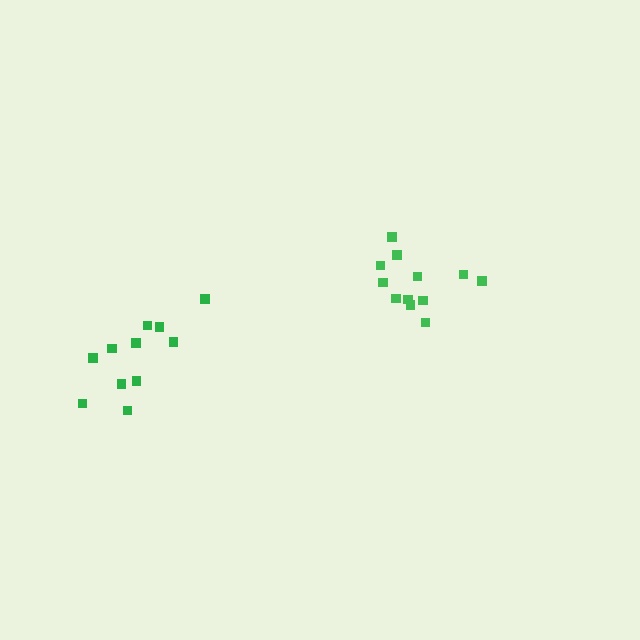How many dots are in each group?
Group 1: 11 dots, Group 2: 12 dots (23 total).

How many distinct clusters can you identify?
There are 2 distinct clusters.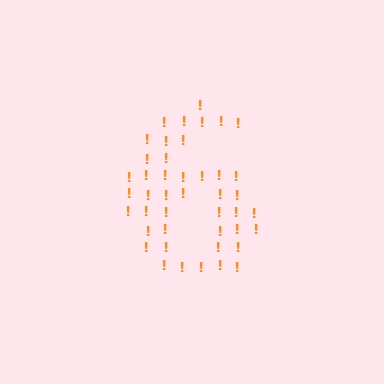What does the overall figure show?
The overall figure shows the digit 6.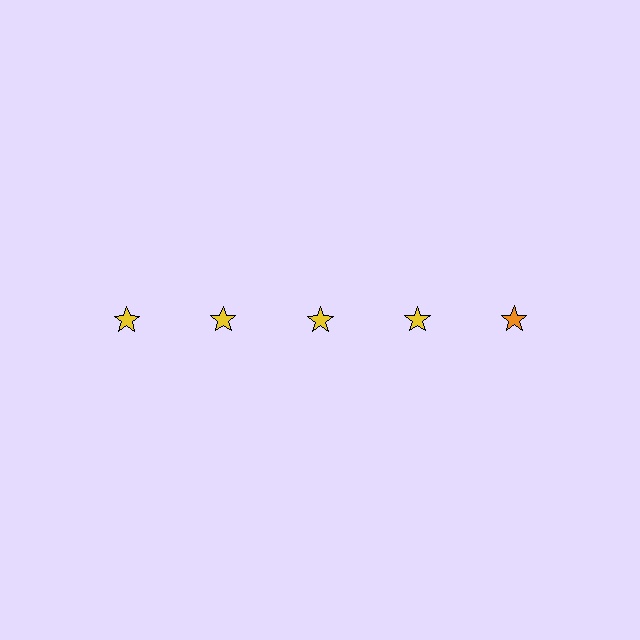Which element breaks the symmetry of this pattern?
The orange star in the top row, rightmost column breaks the symmetry. All other shapes are yellow stars.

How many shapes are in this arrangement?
There are 5 shapes arranged in a grid pattern.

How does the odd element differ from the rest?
It has a different color: orange instead of yellow.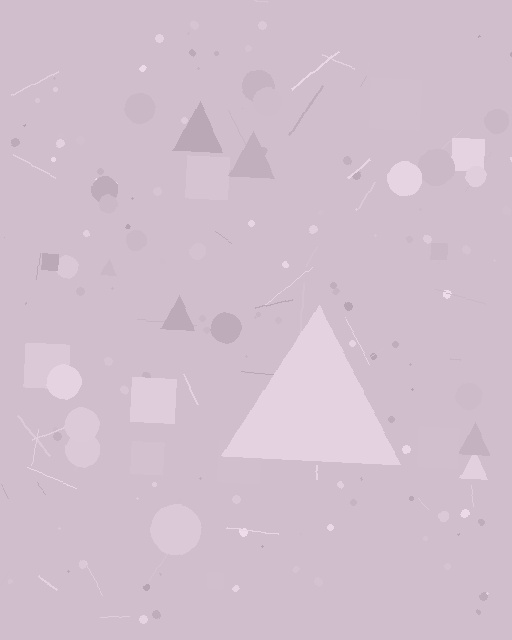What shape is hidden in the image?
A triangle is hidden in the image.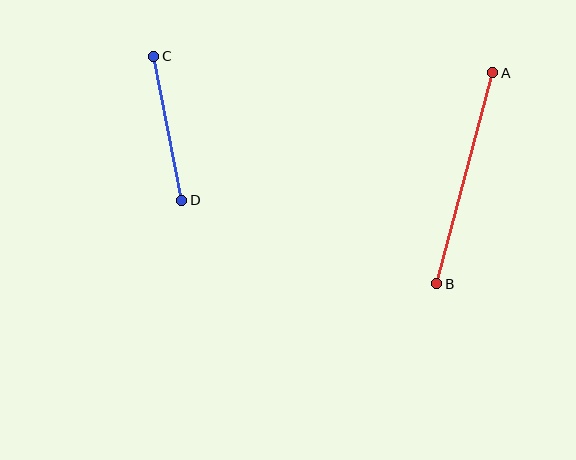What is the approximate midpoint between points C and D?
The midpoint is at approximately (168, 128) pixels.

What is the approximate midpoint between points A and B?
The midpoint is at approximately (465, 178) pixels.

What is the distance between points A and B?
The distance is approximately 218 pixels.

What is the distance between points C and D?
The distance is approximately 147 pixels.